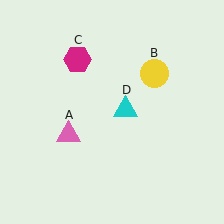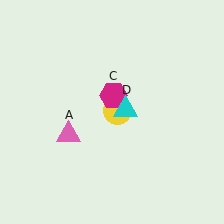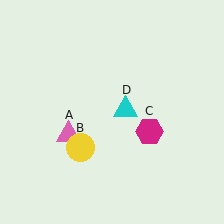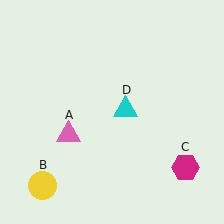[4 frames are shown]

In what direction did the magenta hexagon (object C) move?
The magenta hexagon (object C) moved down and to the right.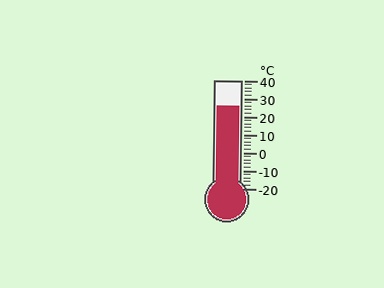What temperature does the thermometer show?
The thermometer shows approximately 26°C.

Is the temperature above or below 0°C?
The temperature is above 0°C.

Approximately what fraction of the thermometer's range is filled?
The thermometer is filled to approximately 75% of its range.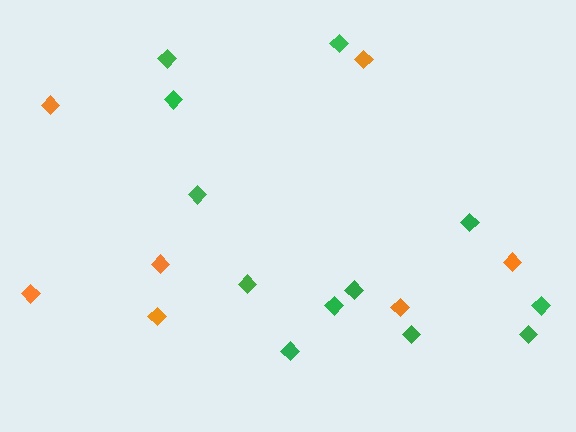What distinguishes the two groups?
There are 2 groups: one group of green diamonds (12) and one group of orange diamonds (7).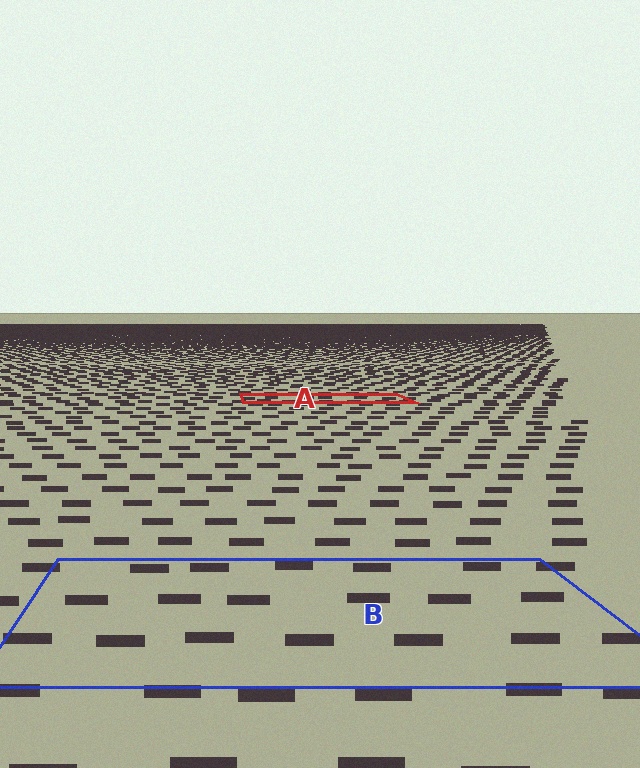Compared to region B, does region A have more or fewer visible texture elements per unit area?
Region A has more texture elements per unit area — they are packed more densely because it is farther away.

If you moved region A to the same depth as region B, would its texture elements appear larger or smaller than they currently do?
They would appear larger. At a closer depth, the same texture elements are projected at a bigger on-screen size.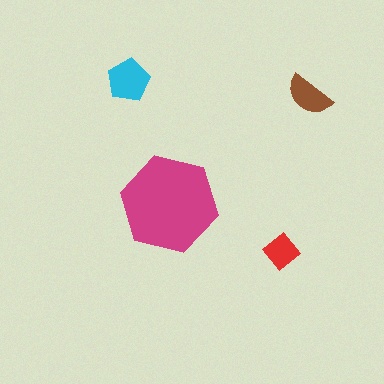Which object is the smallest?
The red diamond.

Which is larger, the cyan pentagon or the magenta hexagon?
The magenta hexagon.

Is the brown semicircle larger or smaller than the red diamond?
Larger.